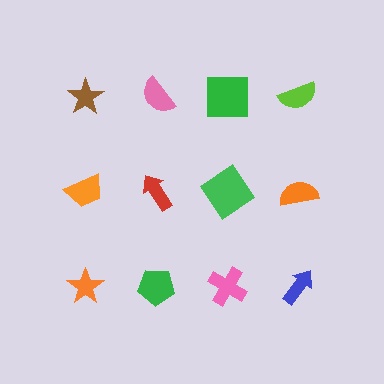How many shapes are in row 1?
4 shapes.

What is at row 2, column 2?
A red arrow.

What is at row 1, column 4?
A lime semicircle.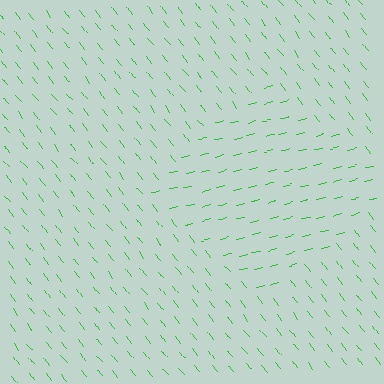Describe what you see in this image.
The image is filled with small green line segments. A diamond region in the image has lines oriented differently from the surrounding lines, creating a visible texture boundary.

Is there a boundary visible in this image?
Yes, there is a texture boundary formed by a change in line orientation.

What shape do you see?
I see a diamond.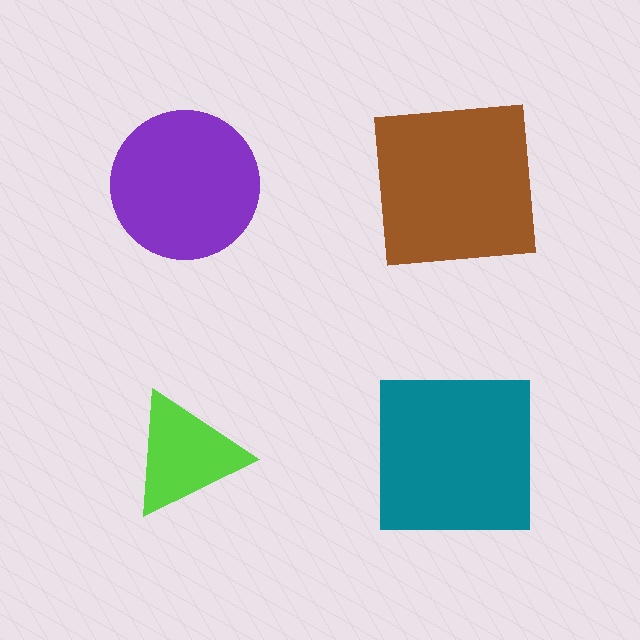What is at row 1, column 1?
A purple circle.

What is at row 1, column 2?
A brown square.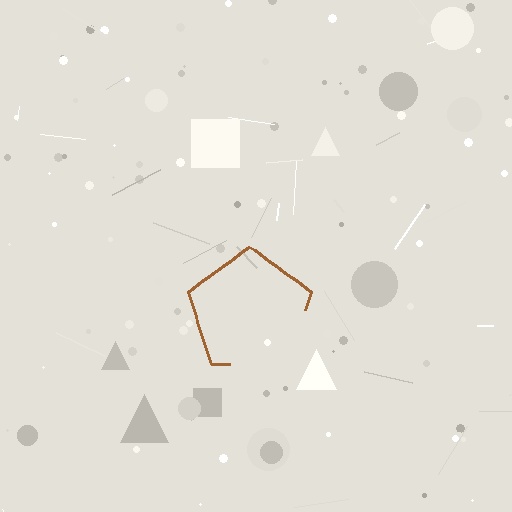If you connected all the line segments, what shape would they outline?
They would outline a pentagon.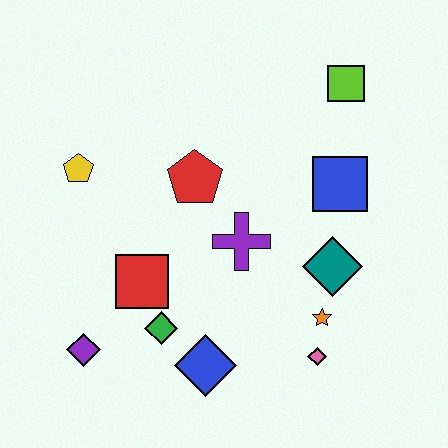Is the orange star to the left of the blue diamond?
No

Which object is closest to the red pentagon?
The purple cross is closest to the red pentagon.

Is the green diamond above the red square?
No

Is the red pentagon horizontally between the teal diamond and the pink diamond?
No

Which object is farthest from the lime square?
The purple diamond is farthest from the lime square.